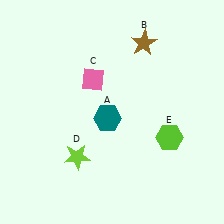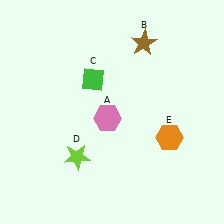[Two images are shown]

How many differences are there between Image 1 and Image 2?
There are 3 differences between the two images.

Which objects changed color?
A changed from teal to pink. C changed from pink to green. E changed from lime to orange.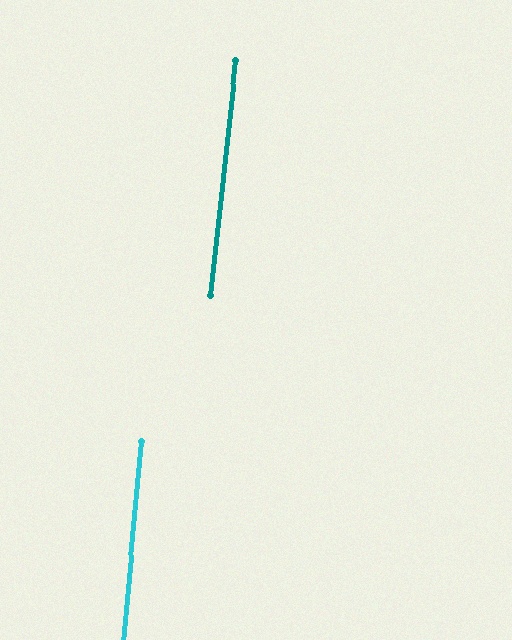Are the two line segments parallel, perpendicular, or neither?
Parallel — their directions differ by only 0.7°.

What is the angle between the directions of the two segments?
Approximately 1 degree.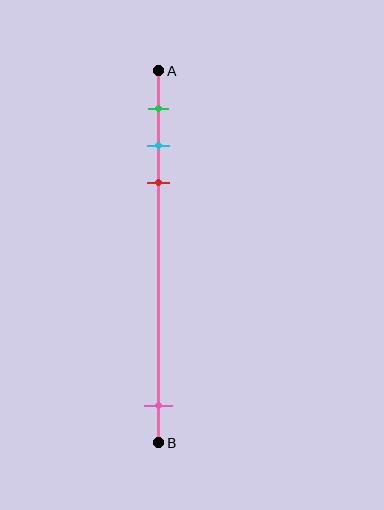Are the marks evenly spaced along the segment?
No, the marks are not evenly spaced.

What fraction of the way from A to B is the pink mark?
The pink mark is approximately 90% (0.9) of the way from A to B.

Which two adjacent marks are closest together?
The cyan and red marks are the closest adjacent pair.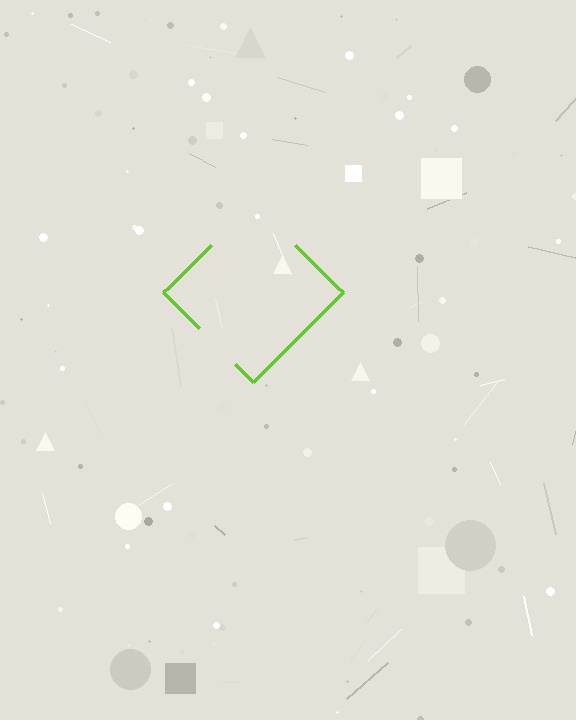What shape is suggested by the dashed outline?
The dashed outline suggests a diamond.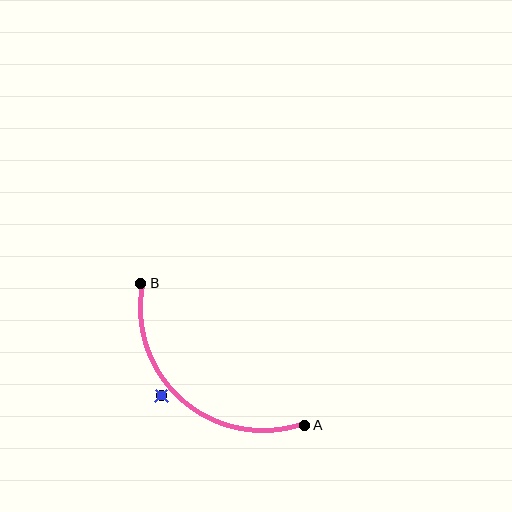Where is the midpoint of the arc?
The arc midpoint is the point on the curve farthest from the straight line joining A and B. It sits below and to the left of that line.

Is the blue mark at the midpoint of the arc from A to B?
No — the blue mark does not lie on the arc at all. It sits slightly outside the curve.